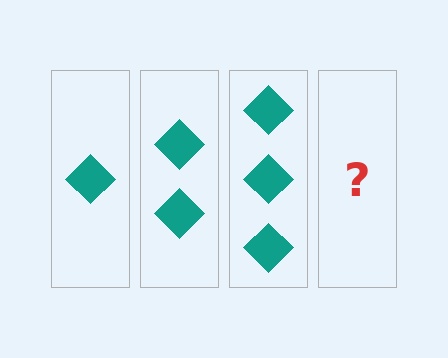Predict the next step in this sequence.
The next step is 4 diamonds.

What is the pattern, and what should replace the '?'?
The pattern is that each step adds one more diamond. The '?' should be 4 diamonds.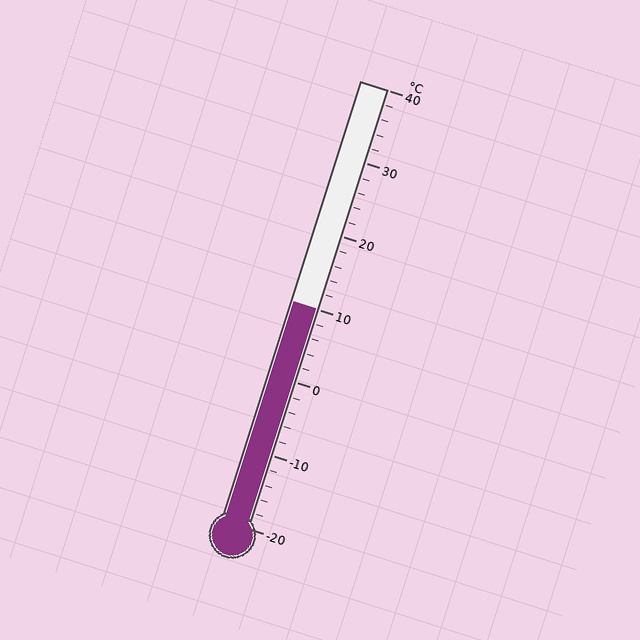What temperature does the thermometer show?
The thermometer shows approximately 10°C.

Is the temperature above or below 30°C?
The temperature is below 30°C.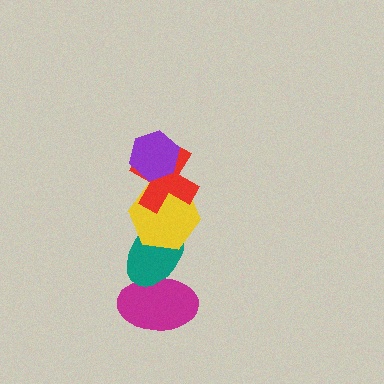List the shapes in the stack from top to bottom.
From top to bottom: the purple hexagon, the red cross, the yellow hexagon, the teal ellipse, the magenta ellipse.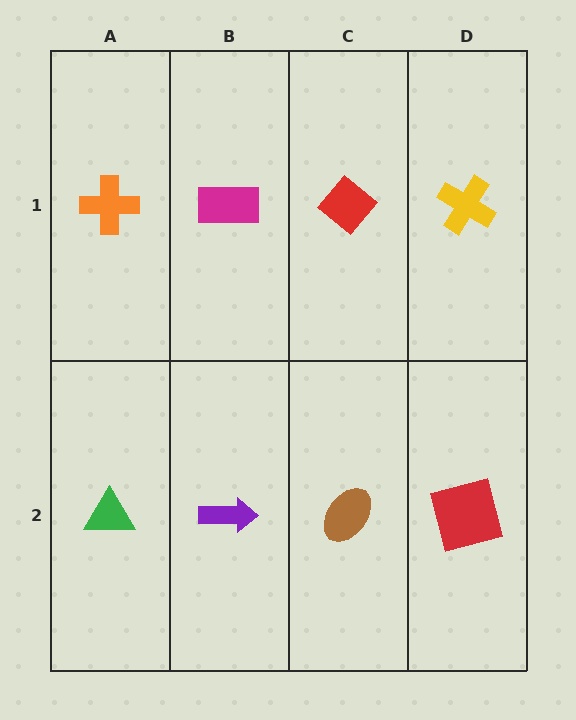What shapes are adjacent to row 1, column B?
A purple arrow (row 2, column B), an orange cross (row 1, column A), a red diamond (row 1, column C).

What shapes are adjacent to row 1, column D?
A red square (row 2, column D), a red diamond (row 1, column C).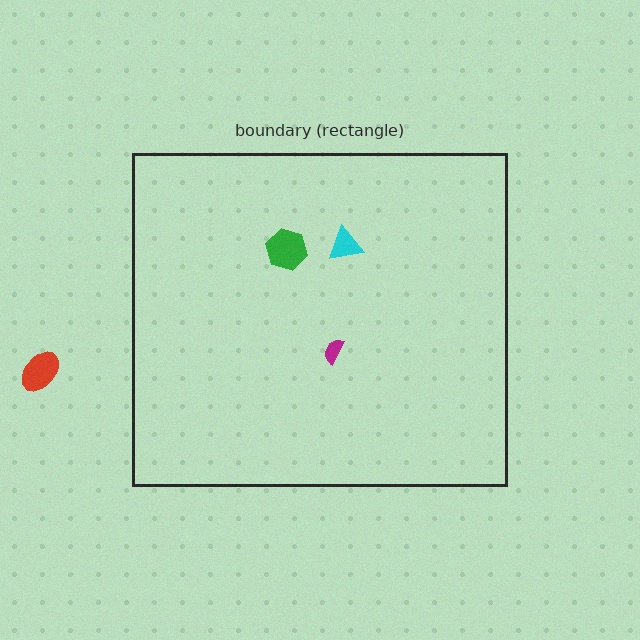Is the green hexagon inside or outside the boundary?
Inside.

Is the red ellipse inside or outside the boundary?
Outside.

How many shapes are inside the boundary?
3 inside, 1 outside.